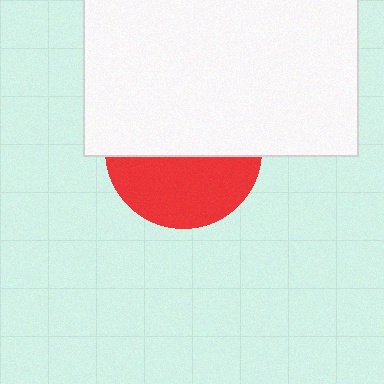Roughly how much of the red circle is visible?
A small part of it is visible (roughly 44%).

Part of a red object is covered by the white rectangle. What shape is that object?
It is a circle.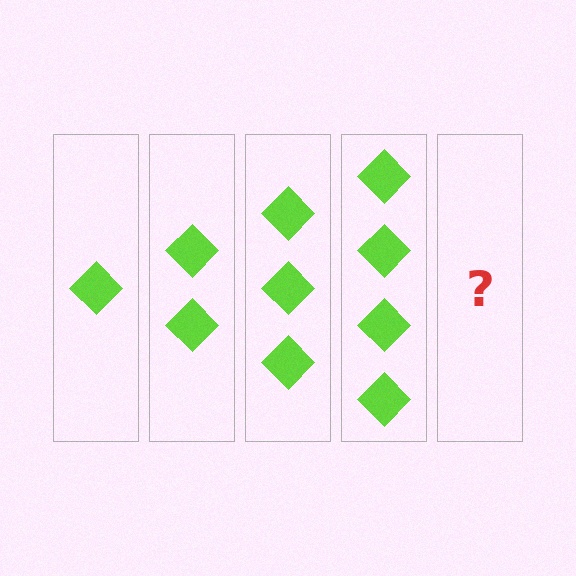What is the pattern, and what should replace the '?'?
The pattern is that each step adds one more diamond. The '?' should be 5 diamonds.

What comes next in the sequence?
The next element should be 5 diamonds.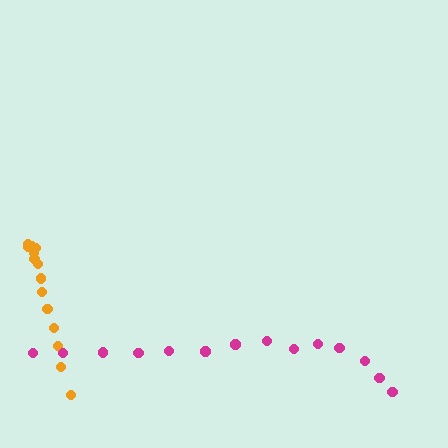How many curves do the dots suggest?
There are 2 distinct paths.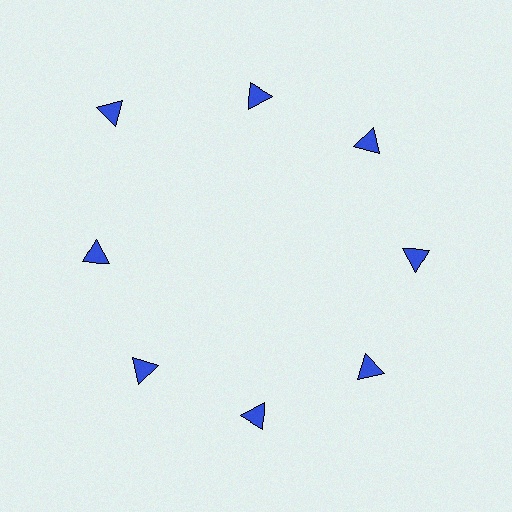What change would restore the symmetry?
The symmetry would be restored by moving it inward, back onto the ring so that all 8 triangles sit at equal angles and equal distance from the center.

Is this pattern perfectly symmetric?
No. The 8 blue triangles are arranged in a ring, but one element near the 10 o'clock position is pushed outward from the center, breaking the 8-fold rotational symmetry.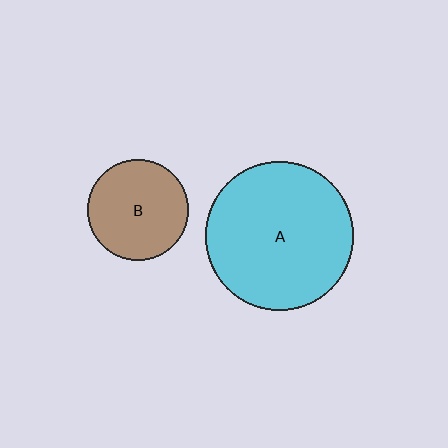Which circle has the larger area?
Circle A (cyan).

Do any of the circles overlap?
No, none of the circles overlap.